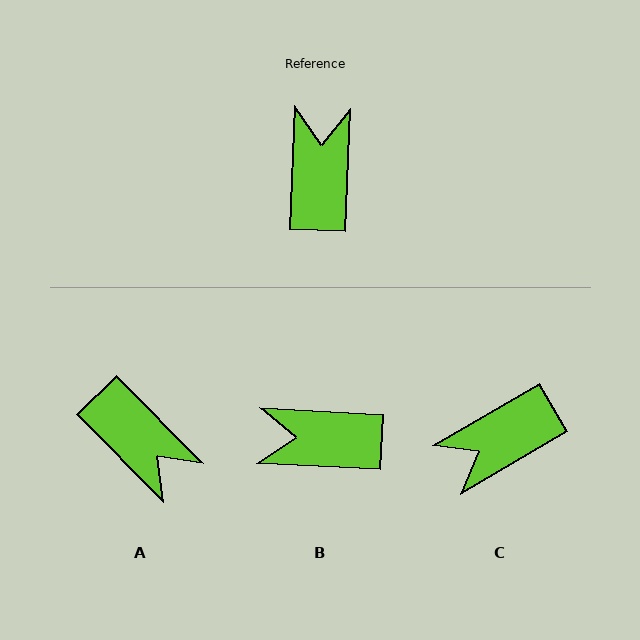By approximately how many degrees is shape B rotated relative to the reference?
Approximately 89 degrees counter-clockwise.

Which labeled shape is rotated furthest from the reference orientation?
A, about 133 degrees away.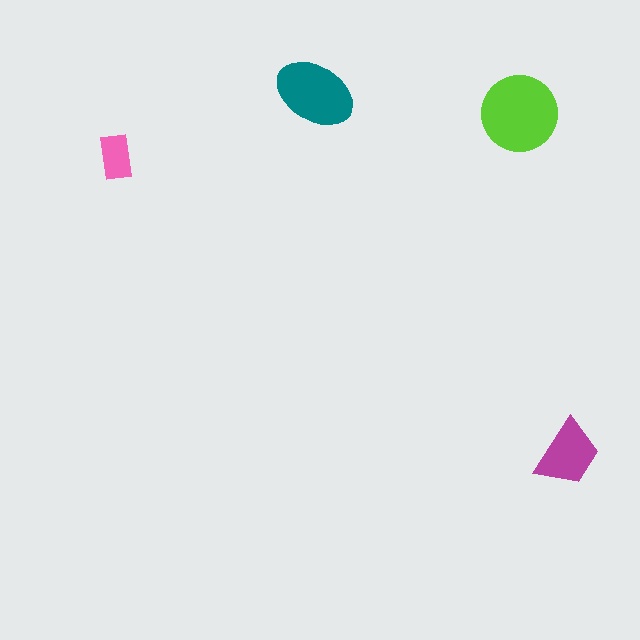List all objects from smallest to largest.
The pink rectangle, the magenta trapezoid, the teal ellipse, the lime circle.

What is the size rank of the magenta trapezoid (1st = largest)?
3rd.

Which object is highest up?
The teal ellipse is topmost.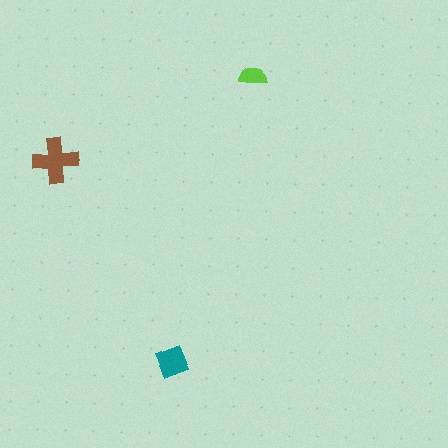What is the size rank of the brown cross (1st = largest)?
1st.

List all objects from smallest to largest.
The lime semicircle, the teal square, the brown cross.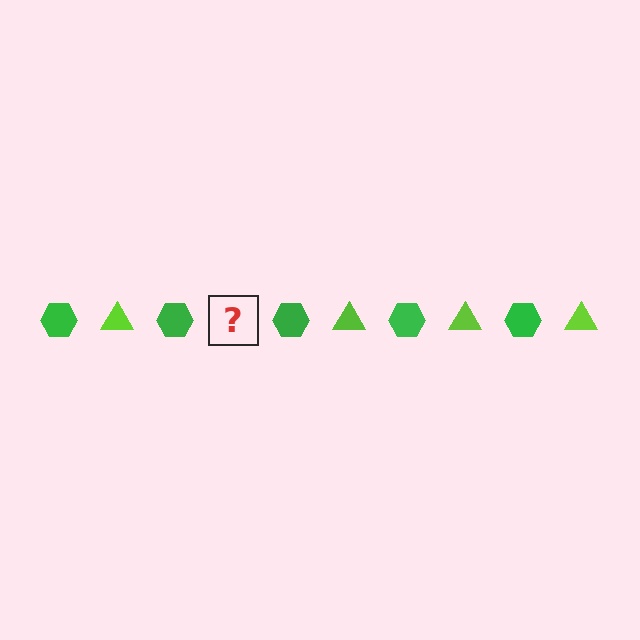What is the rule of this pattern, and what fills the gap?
The rule is that the pattern alternates between green hexagon and lime triangle. The gap should be filled with a lime triangle.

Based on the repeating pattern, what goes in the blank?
The blank should be a lime triangle.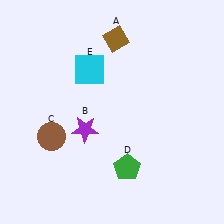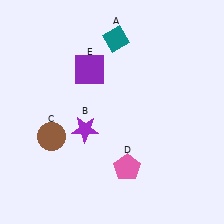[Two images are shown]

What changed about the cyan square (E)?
In Image 1, E is cyan. In Image 2, it changed to purple.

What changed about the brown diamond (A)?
In Image 1, A is brown. In Image 2, it changed to teal.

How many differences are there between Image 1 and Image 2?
There are 3 differences between the two images.